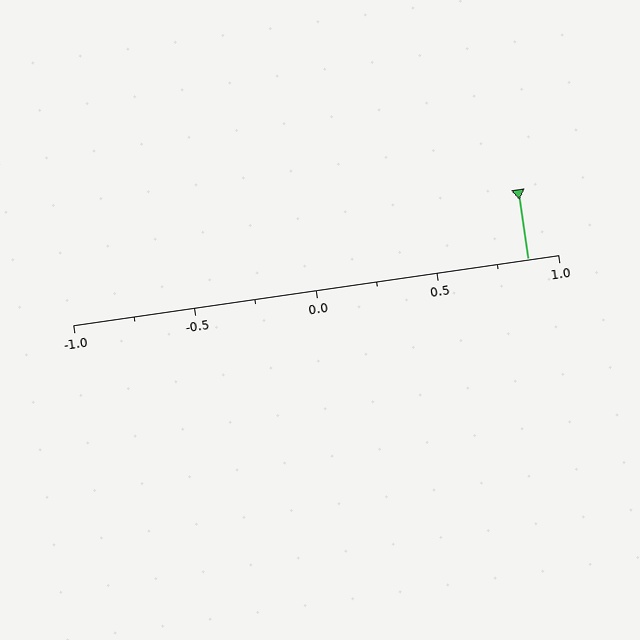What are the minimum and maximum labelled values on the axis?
The axis runs from -1.0 to 1.0.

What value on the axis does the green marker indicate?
The marker indicates approximately 0.88.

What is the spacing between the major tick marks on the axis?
The major ticks are spaced 0.5 apart.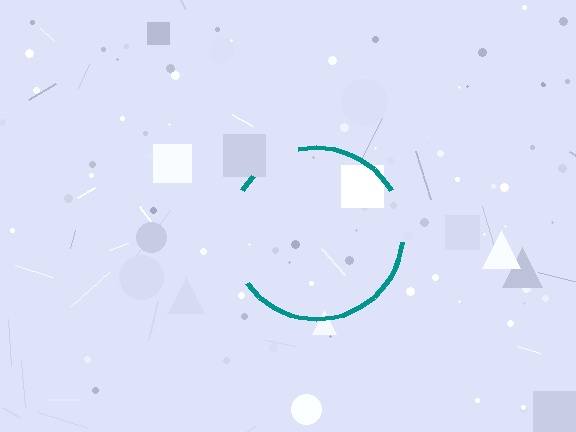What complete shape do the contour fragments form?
The contour fragments form a circle.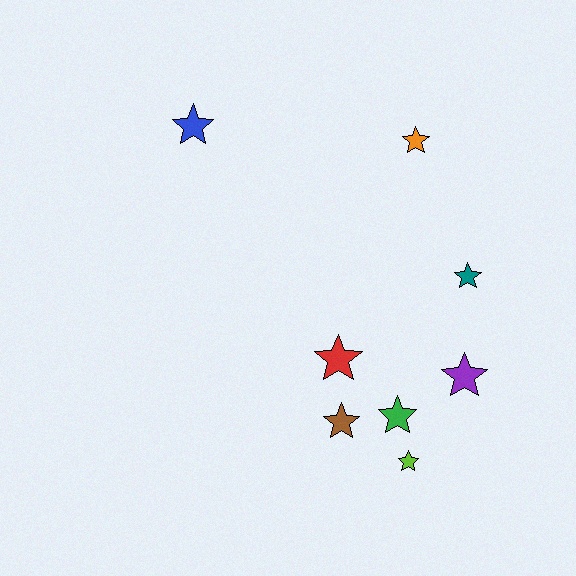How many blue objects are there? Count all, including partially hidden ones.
There is 1 blue object.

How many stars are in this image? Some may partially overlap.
There are 8 stars.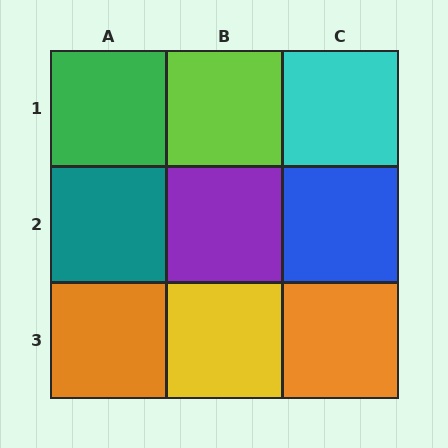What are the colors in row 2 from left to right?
Teal, purple, blue.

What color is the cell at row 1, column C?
Cyan.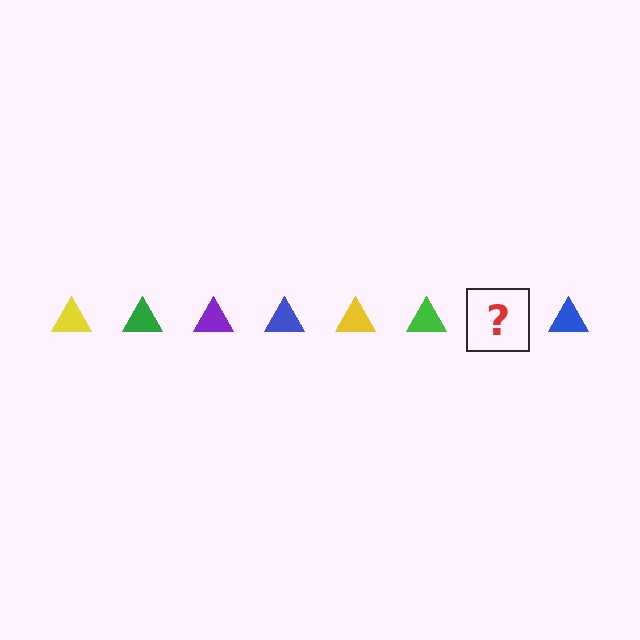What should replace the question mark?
The question mark should be replaced with a purple triangle.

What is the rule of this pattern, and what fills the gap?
The rule is that the pattern cycles through yellow, green, purple, blue triangles. The gap should be filled with a purple triangle.